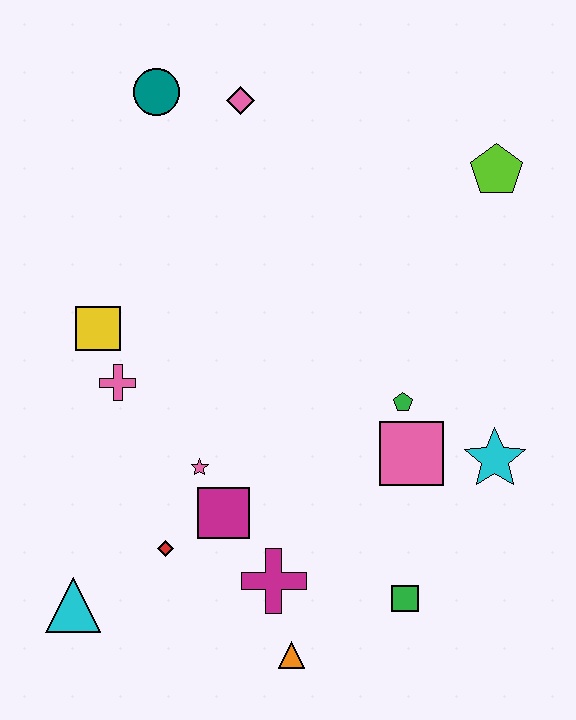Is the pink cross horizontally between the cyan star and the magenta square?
No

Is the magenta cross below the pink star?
Yes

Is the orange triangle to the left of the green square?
Yes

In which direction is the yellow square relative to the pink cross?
The yellow square is above the pink cross.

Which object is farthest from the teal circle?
The orange triangle is farthest from the teal circle.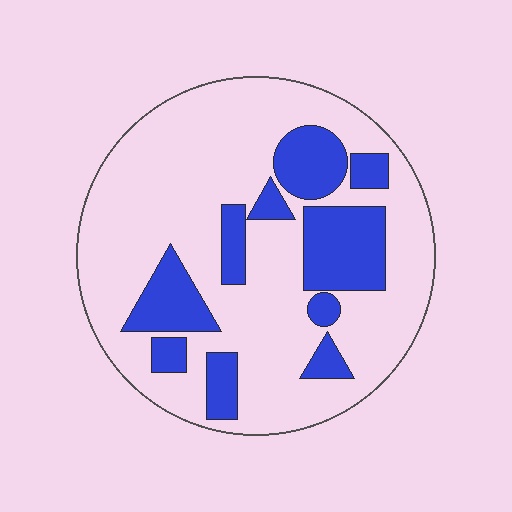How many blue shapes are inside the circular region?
10.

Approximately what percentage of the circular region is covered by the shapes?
Approximately 25%.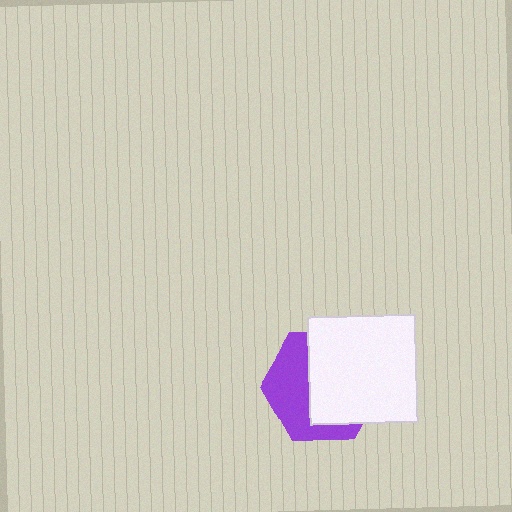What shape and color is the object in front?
The object in front is a white square.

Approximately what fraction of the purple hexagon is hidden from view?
Roughly 57% of the purple hexagon is hidden behind the white square.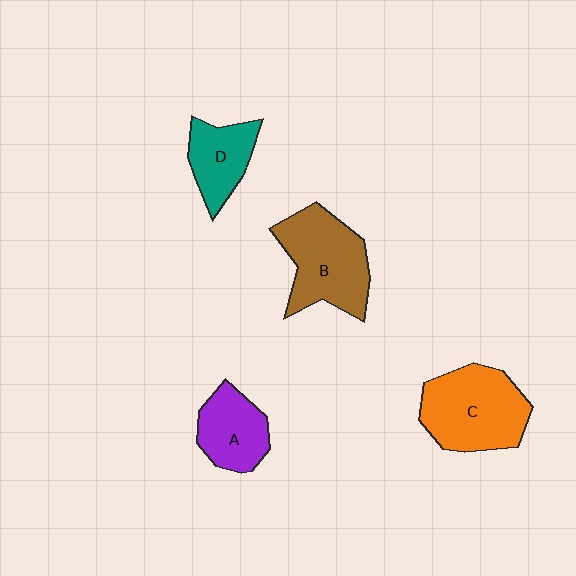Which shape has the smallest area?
Shape D (teal).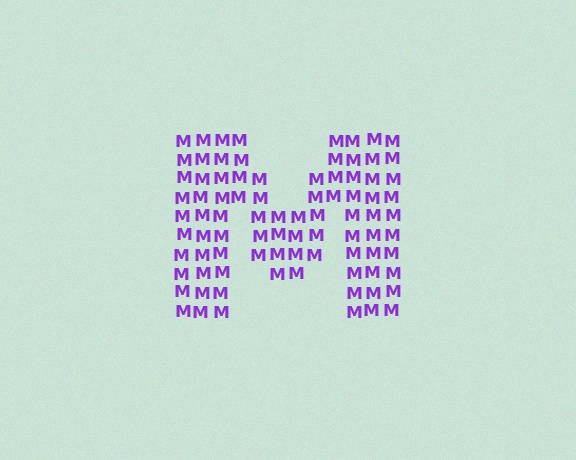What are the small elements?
The small elements are letter M's.